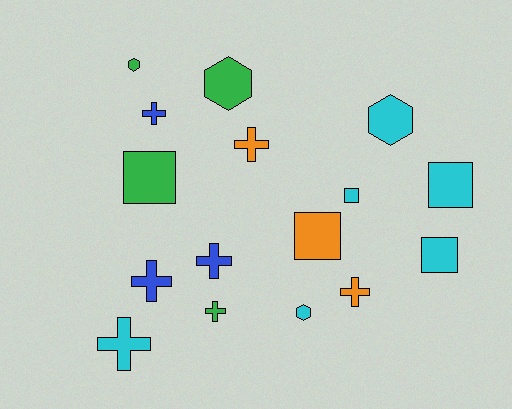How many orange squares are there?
There is 1 orange square.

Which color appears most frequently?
Cyan, with 6 objects.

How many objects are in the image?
There are 16 objects.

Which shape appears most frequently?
Cross, with 7 objects.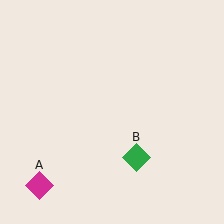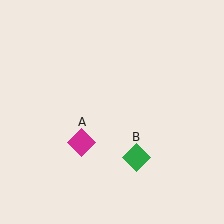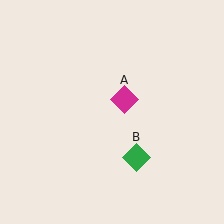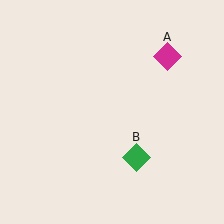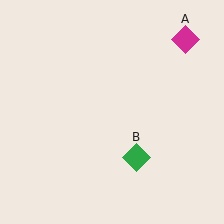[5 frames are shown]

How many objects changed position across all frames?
1 object changed position: magenta diamond (object A).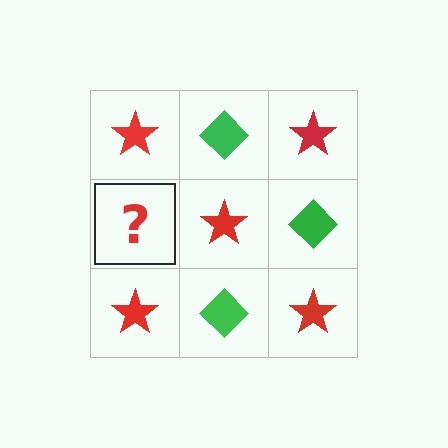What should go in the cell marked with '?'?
The missing cell should contain a green diamond.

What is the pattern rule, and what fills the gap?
The rule is that it alternates red star and green diamond in a checkerboard pattern. The gap should be filled with a green diamond.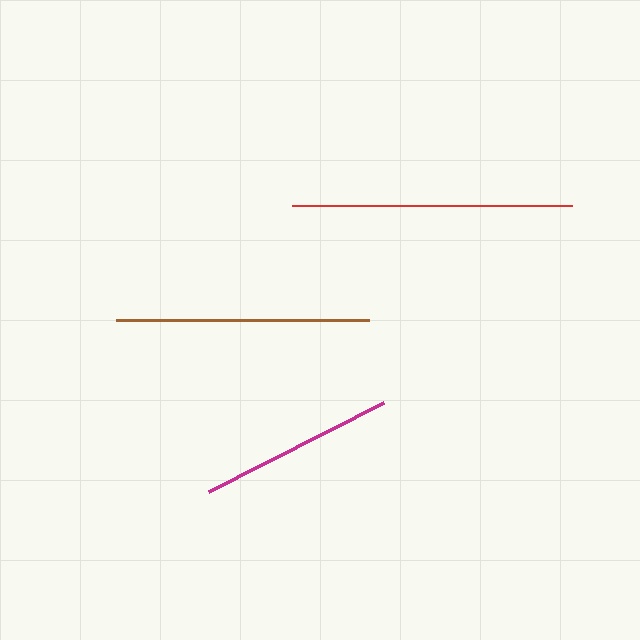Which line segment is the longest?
The red line is the longest at approximately 279 pixels.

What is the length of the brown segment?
The brown segment is approximately 253 pixels long.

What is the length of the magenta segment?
The magenta segment is approximately 197 pixels long.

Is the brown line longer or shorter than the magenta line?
The brown line is longer than the magenta line.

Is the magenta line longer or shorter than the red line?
The red line is longer than the magenta line.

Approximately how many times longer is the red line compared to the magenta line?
The red line is approximately 1.4 times the length of the magenta line.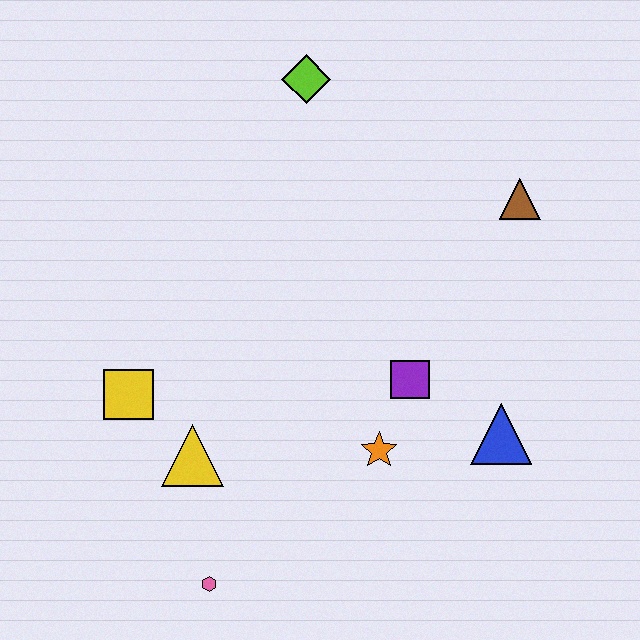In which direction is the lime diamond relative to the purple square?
The lime diamond is above the purple square.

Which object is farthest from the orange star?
The lime diamond is farthest from the orange star.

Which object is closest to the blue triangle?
The purple square is closest to the blue triangle.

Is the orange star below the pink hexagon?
No